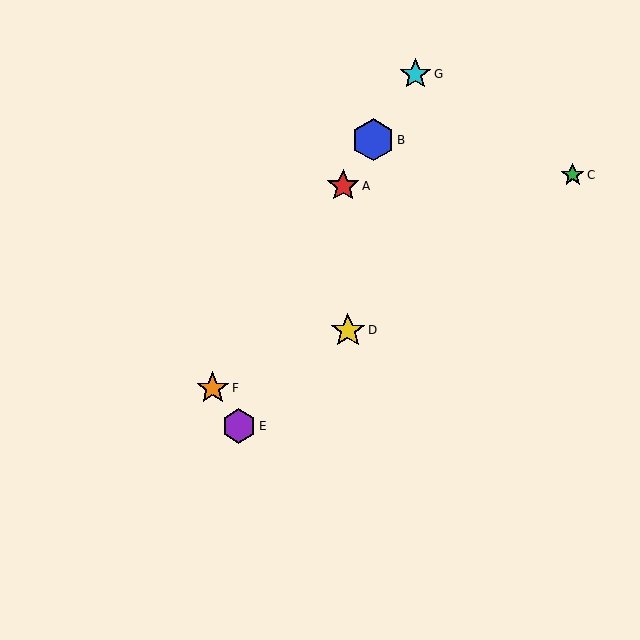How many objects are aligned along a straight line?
4 objects (A, B, F, G) are aligned along a straight line.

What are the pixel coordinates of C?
Object C is at (573, 175).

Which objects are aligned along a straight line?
Objects A, B, F, G are aligned along a straight line.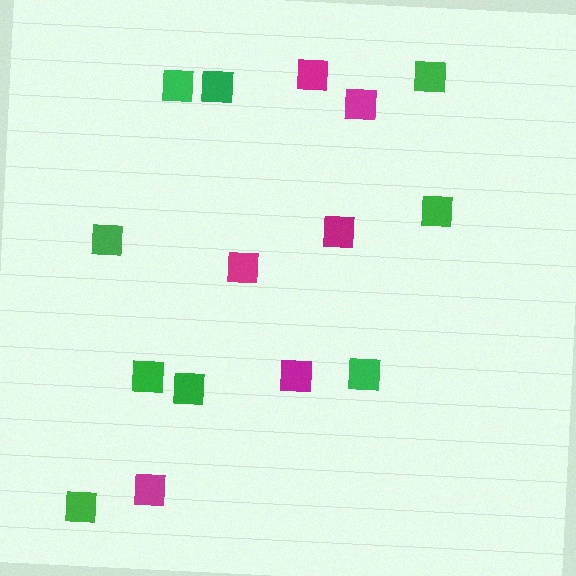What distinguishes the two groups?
There are 2 groups: one group of green squares (9) and one group of magenta squares (6).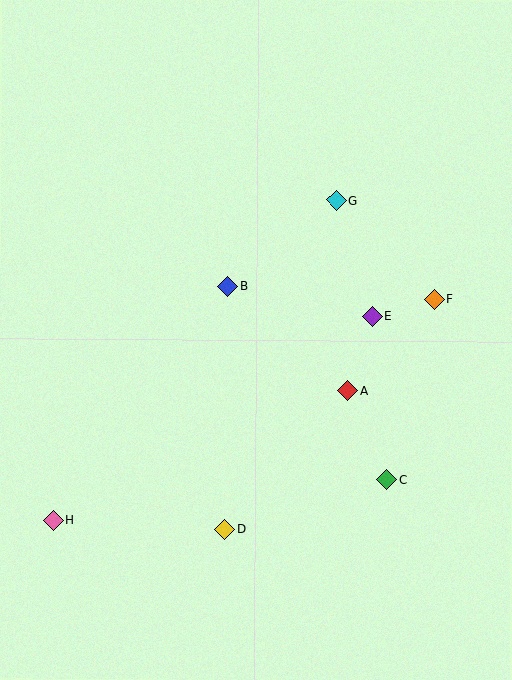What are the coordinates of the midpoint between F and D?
The midpoint between F and D is at (329, 414).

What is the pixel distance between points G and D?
The distance between G and D is 347 pixels.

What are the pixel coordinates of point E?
Point E is at (373, 316).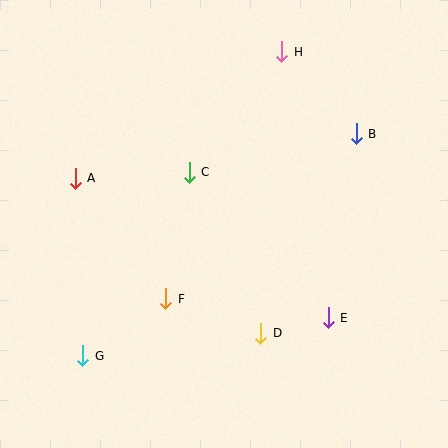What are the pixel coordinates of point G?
Point G is at (83, 356).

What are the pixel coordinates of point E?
Point E is at (328, 318).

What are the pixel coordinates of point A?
Point A is at (75, 178).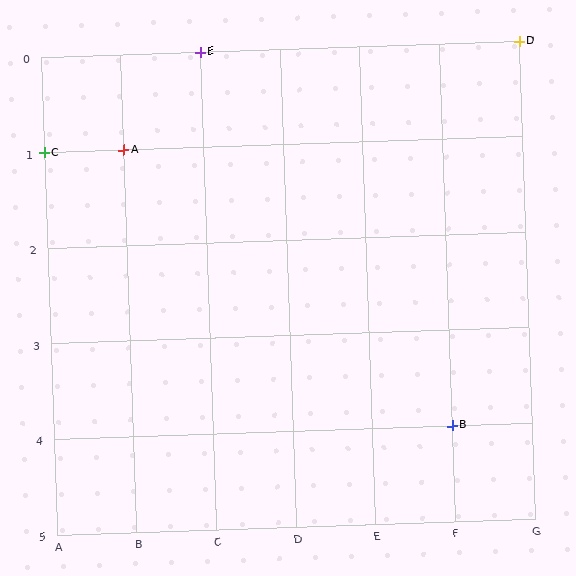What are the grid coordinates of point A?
Point A is at grid coordinates (B, 1).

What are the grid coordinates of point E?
Point E is at grid coordinates (C, 0).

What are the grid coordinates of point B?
Point B is at grid coordinates (F, 4).